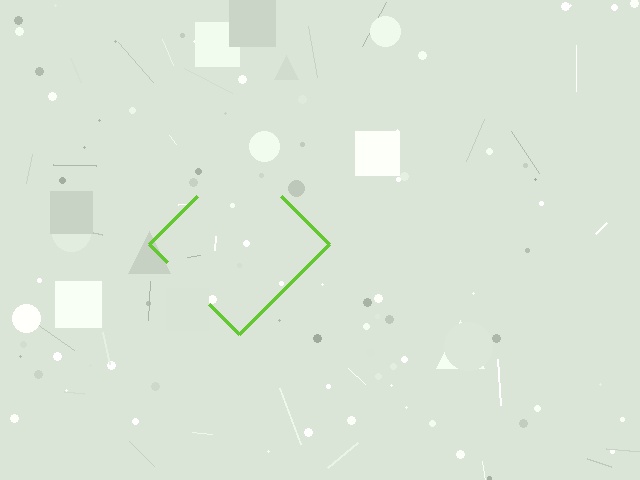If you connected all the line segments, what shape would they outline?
They would outline a diamond.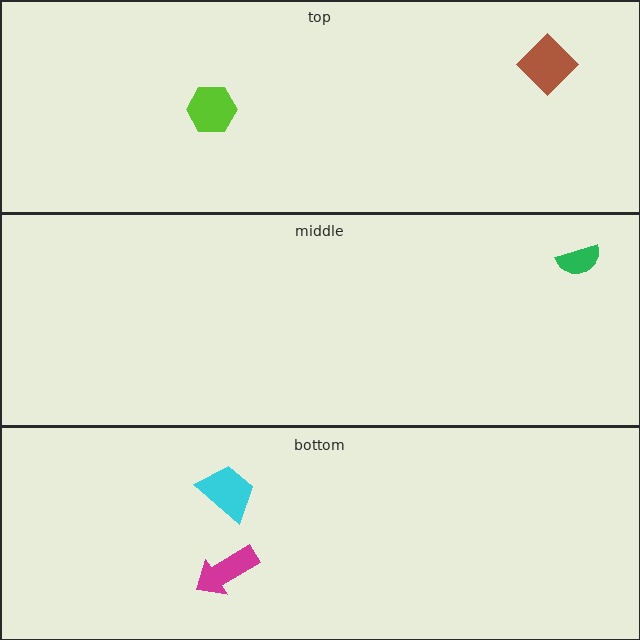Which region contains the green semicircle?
The middle region.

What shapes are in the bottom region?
The cyan trapezoid, the magenta arrow.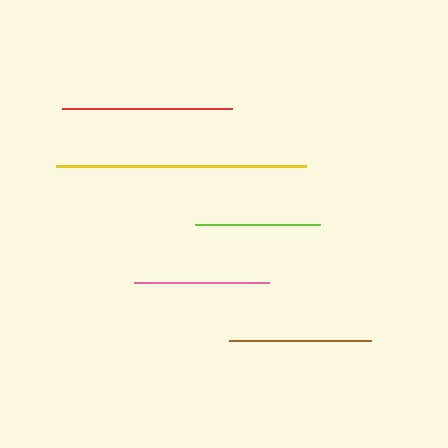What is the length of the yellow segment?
The yellow segment is approximately 250 pixels long.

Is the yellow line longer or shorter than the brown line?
The yellow line is longer than the brown line.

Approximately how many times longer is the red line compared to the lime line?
The red line is approximately 1.4 times the length of the lime line.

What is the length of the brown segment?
The brown segment is approximately 142 pixels long.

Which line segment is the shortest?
The lime line is the shortest at approximately 125 pixels.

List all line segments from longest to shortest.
From longest to shortest: yellow, red, brown, pink, lime.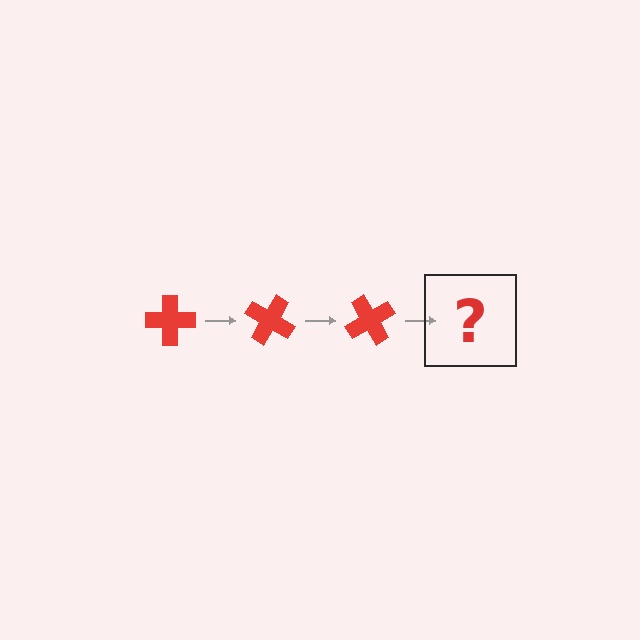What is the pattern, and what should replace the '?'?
The pattern is that the cross rotates 30 degrees each step. The '?' should be a red cross rotated 90 degrees.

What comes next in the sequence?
The next element should be a red cross rotated 90 degrees.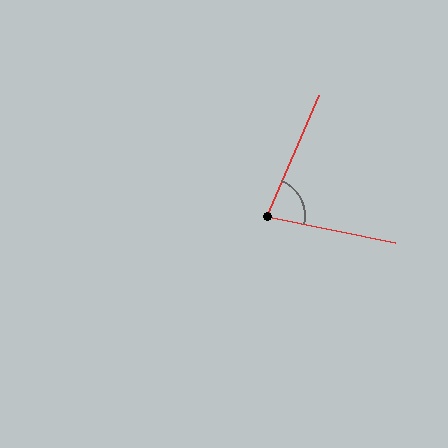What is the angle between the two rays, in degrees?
Approximately 78 degrees.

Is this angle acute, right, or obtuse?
It is acute.